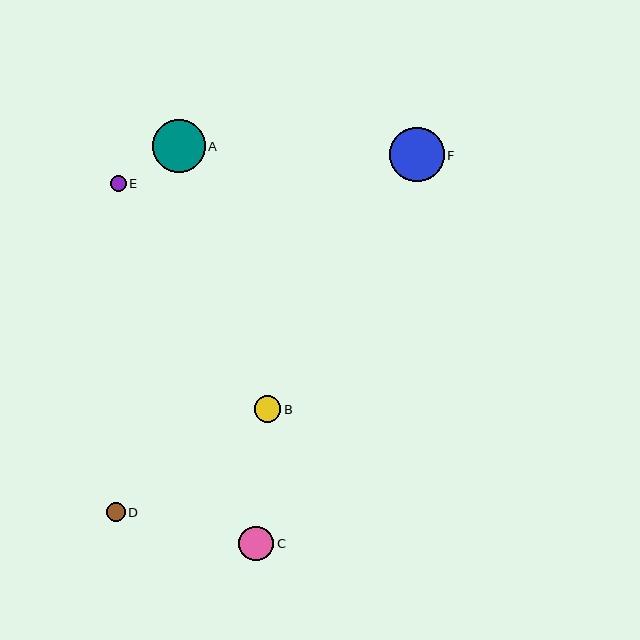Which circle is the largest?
Circle F is the largest with a size of approximately 54 pixels.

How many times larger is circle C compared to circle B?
Circle C is approximately 1.3 times the size of circle B.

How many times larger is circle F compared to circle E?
Circle F is approximately 3.4 times the size of circle E.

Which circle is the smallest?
Circle E is the smallest with a size of approximately 16 pixels.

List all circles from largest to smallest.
From largest to smallest: F, A, C, B, D, E.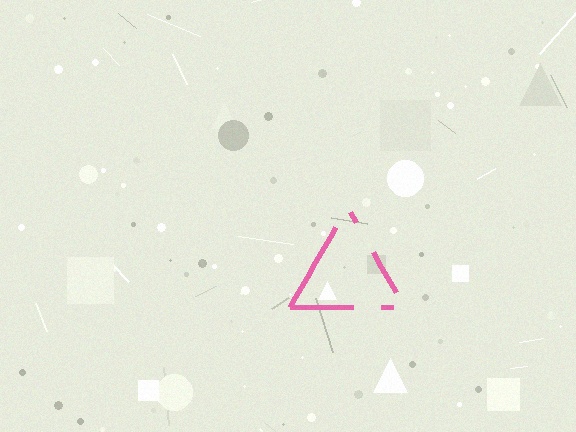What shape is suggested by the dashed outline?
The dashed outline suggests a triangle.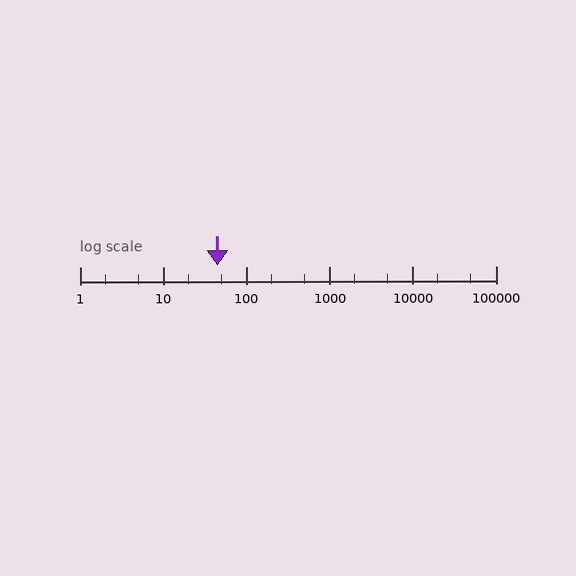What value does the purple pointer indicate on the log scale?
The pointer indicates approximately 45.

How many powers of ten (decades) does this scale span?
The scale spans 5 decades, from 1 to 100000.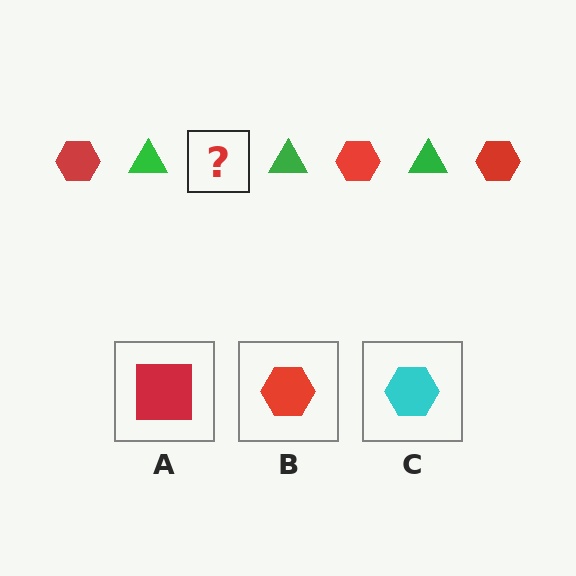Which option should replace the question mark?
Option B.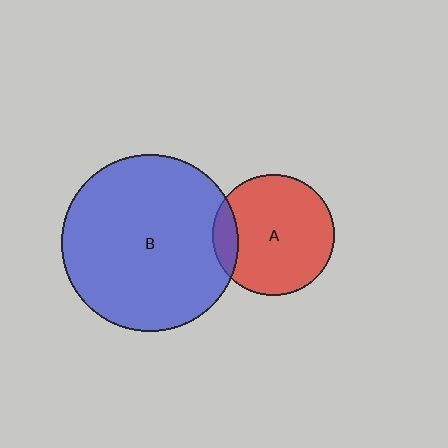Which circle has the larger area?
Circle B (blue).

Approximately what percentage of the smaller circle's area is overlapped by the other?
Approximately 10%.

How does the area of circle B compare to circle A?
Approximately 2.1 times.